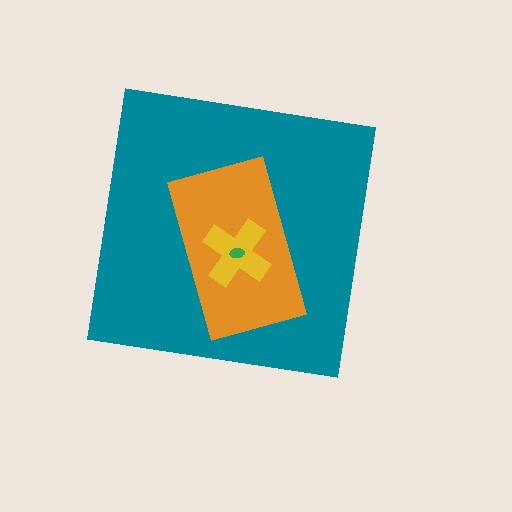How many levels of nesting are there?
4.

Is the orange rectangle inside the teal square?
Yes.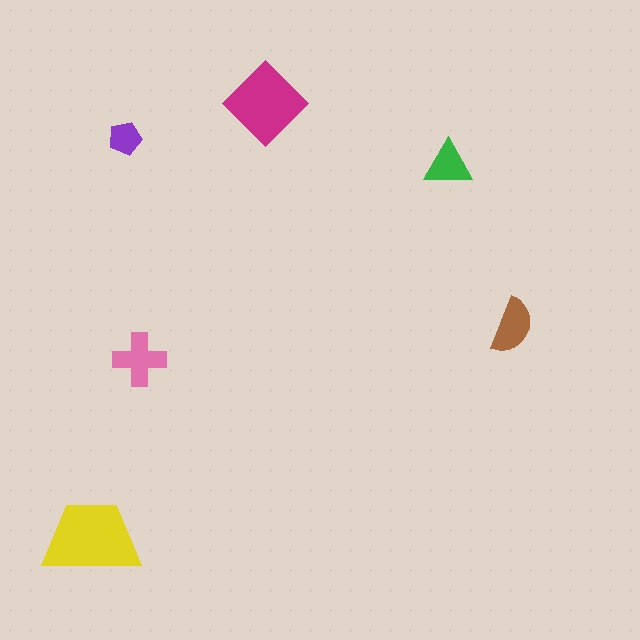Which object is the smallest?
The purple pentagon.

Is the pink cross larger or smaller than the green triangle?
Larger.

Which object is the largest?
The yellow trapezoid.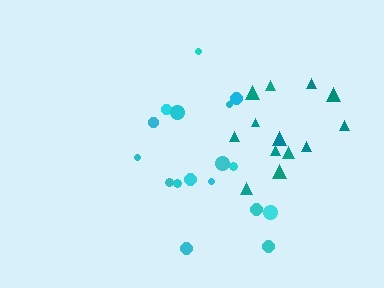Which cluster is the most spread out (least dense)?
Cyan.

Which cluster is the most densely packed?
Teal.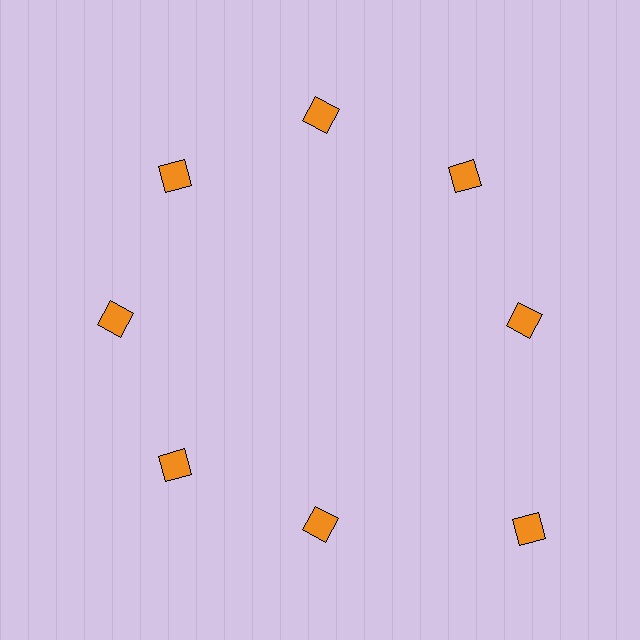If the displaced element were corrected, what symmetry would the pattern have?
It would have 8-fold rotational symmetry — the pattern would map onto itself every 45 degrees.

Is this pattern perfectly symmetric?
No. The 8 orange diamonds are arranged in a ring, but one element near the 4 o'clock position is pushed outward from the center, breaking the 8-fold rotational symmetry.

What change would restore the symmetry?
The symmetry would be restored by moving it inward, back onto the ring so that all 8 diamonds sit at equal angles and equal distance from the center.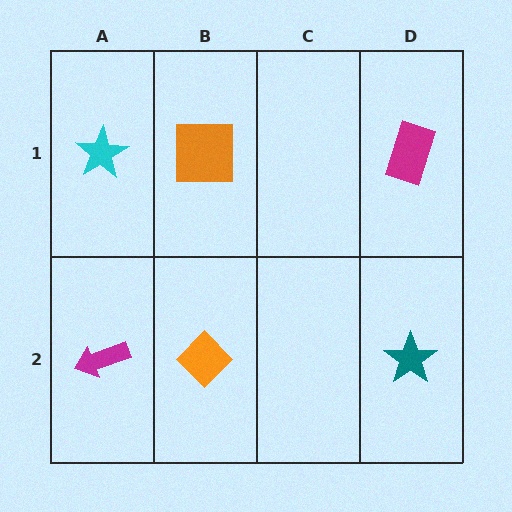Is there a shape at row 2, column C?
No, that cell is empty.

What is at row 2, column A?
A magenta arrow.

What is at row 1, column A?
A cyan star.